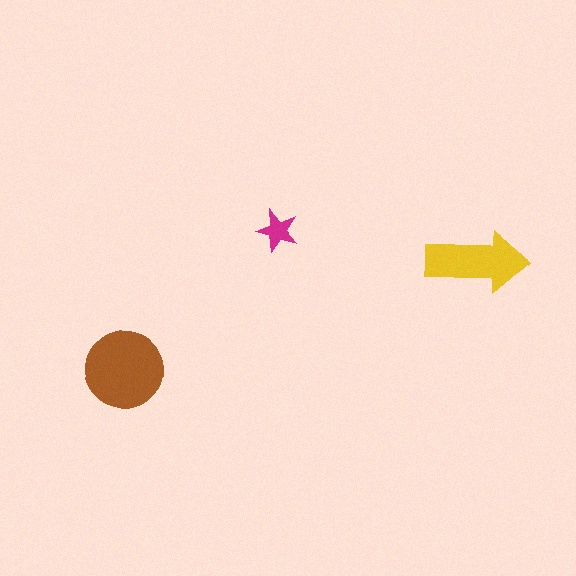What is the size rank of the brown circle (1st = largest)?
1st.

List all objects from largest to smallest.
The brown circle, the yellow arrow, the magenta star.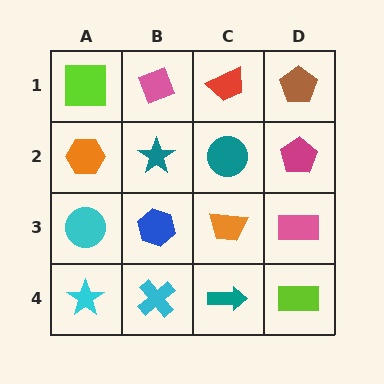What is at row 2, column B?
A teal star.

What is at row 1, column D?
A brown pentagon.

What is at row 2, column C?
A teal circle.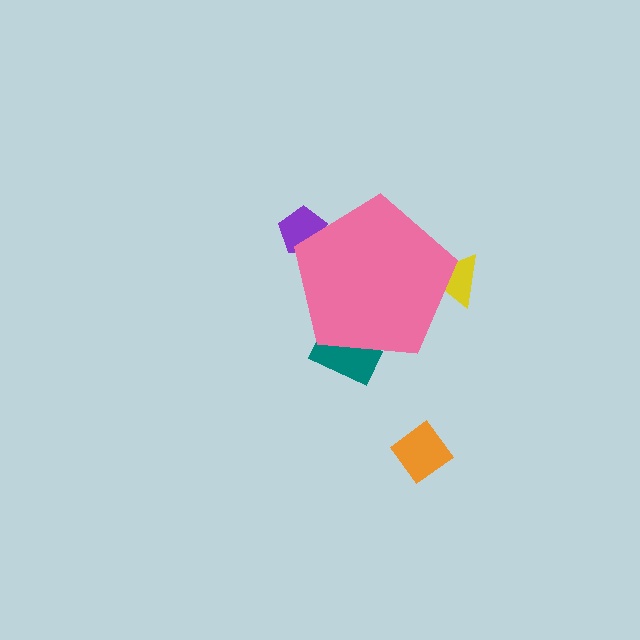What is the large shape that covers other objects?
A pink pentagon.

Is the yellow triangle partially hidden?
Yes, the yellow triangle is partially hidden behind the pink pentagon.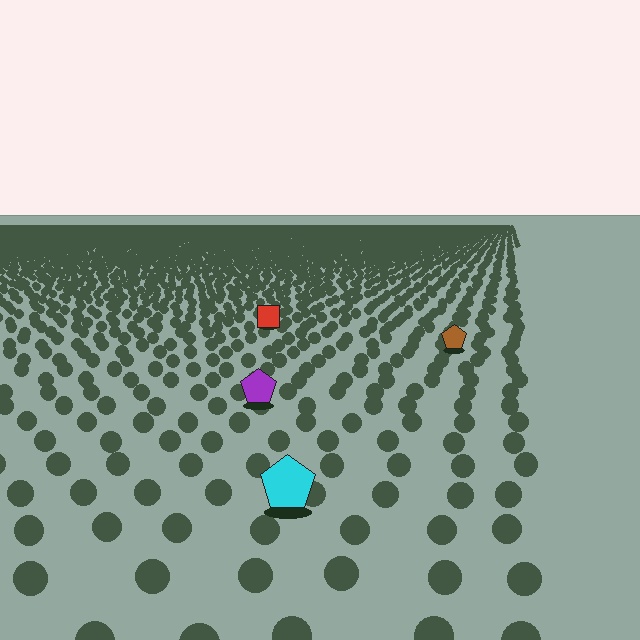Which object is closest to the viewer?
The cyan pentagon is closest. The texture marks near it are larger and more spread out.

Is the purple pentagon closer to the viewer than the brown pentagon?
Yes. The purple pentagon is closer — you can tell from the texture gradient: the ground texture is coarser near it.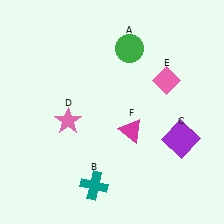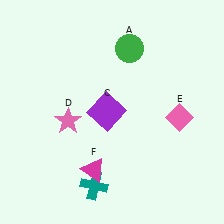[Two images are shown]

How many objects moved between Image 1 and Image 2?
3 objects moved between the two images.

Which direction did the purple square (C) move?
The purple square (C) moved left.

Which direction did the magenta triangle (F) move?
The magenta triangle (F) moved down.